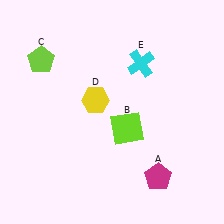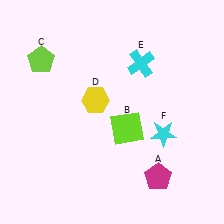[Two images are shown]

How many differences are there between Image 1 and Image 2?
There is 1 difference between the two images.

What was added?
A cyan star (F) was added in Image 2.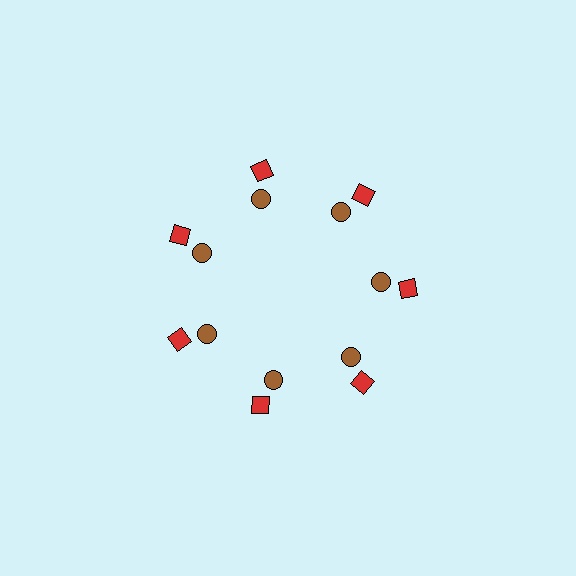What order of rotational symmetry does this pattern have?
This pattern has 7-fold rotational symmetry.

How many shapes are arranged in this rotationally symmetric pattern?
There are 14 shapes, arranged in 7 groups of 2.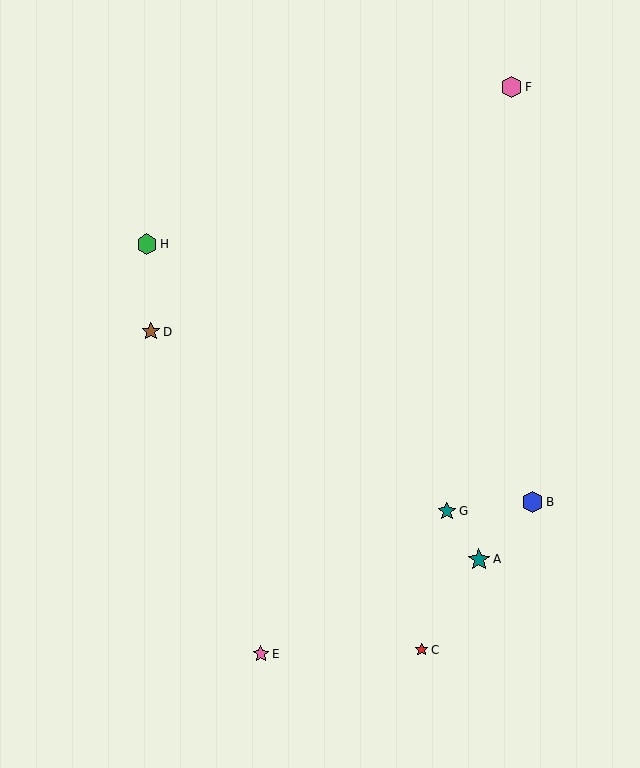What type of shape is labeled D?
Shape D is a brown star.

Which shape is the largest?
The teal star (labeled A) is the largest.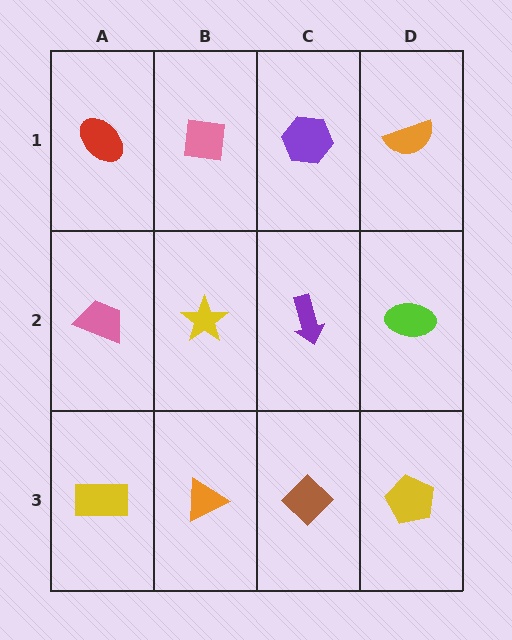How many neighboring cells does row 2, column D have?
3.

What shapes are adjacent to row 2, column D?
An orange semicircle (row 1, column D), a yellow pentagon (row 3, column D), a purple arrow (row 2, column C).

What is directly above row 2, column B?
A pink square.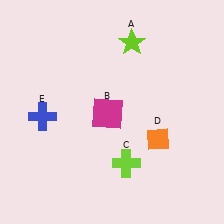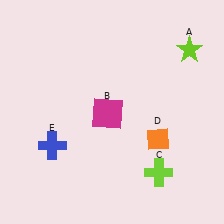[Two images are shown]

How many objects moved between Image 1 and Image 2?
3 objects moved between the two images.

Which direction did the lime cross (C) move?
The lime cross (C) moved right.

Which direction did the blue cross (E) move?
The blue cross (E) moved down.